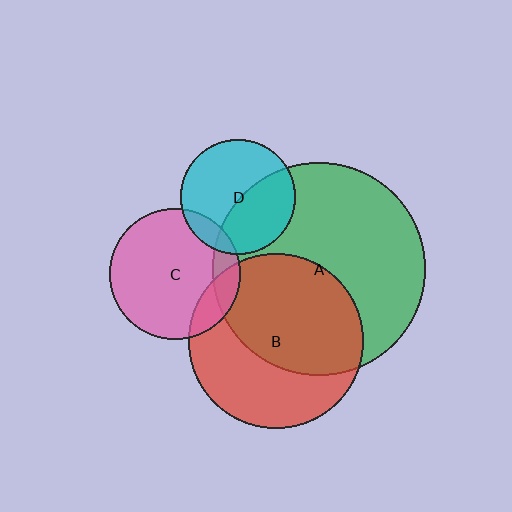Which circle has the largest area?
Circle A (green).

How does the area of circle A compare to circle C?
Approximately 2.6 times.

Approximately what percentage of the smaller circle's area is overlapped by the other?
Approximately 10%.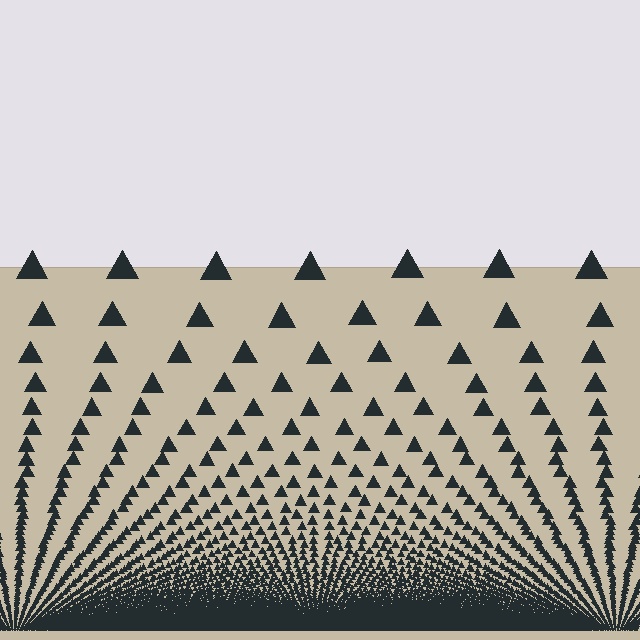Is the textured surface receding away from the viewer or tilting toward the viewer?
The surface appears to tilt toward the viewer. Texture elements get larger and sparser toward the top.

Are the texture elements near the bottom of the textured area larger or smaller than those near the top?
Smaller. The gradient is inverted — elements near the bottom are smaller and denser.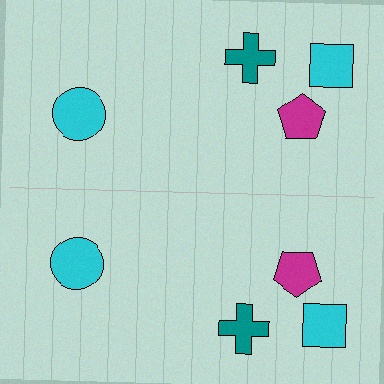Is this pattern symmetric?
Yes, this pattern has bilateral (reflection) symmetry.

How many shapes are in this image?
There are 8 shapes in this image.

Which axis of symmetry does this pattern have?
The pattern has a horizontal axis of symmetry running through the center of the image.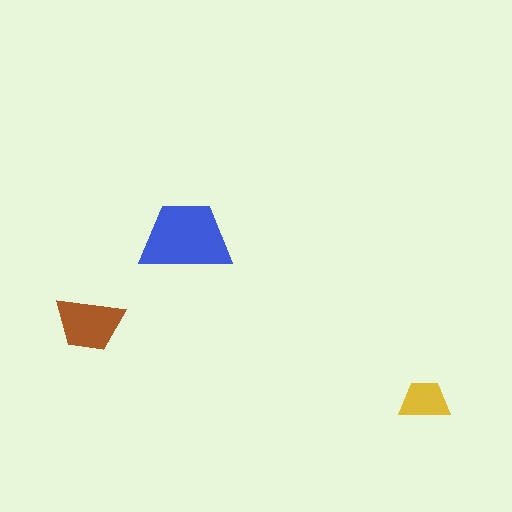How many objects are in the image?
There are 3 objects in the image.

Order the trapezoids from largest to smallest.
the blue one, the brown one, the yellow one.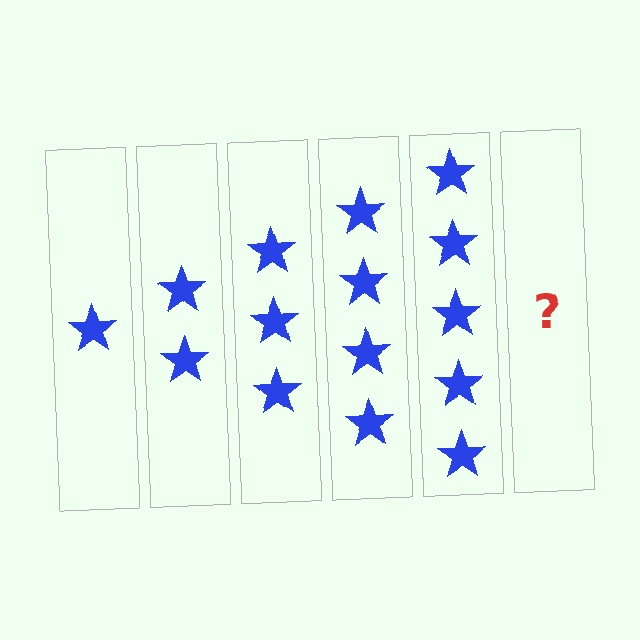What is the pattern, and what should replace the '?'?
The pattern is that each step adds one more star. The '?' should be 6 stars.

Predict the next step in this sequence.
The next step is 6 stars.